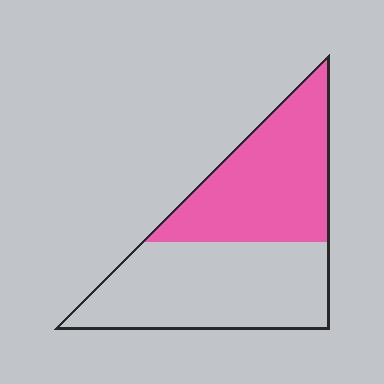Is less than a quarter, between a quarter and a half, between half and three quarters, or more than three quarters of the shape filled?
Between a quarter and a half.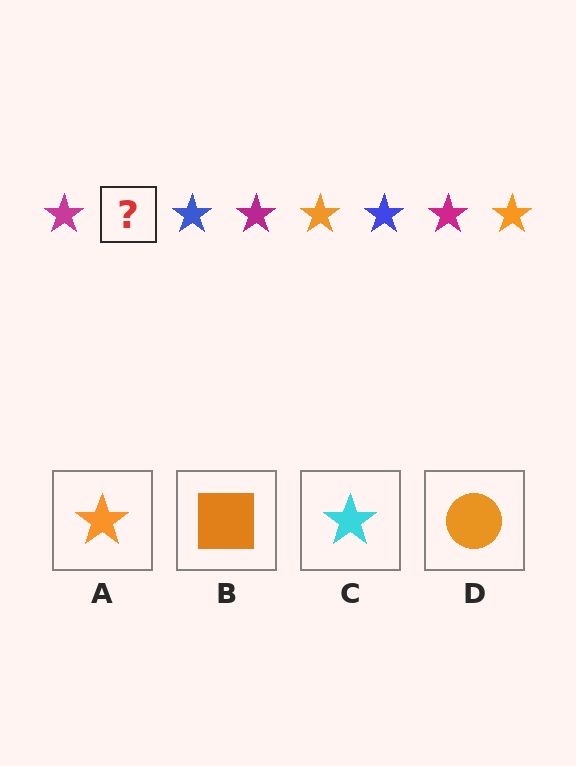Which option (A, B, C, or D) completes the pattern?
A.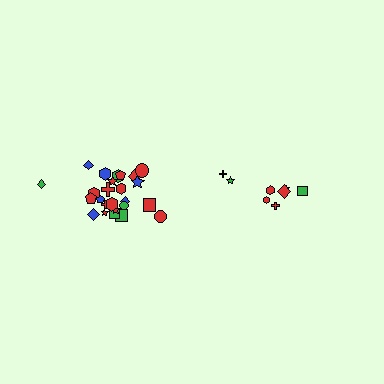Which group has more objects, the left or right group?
The left group.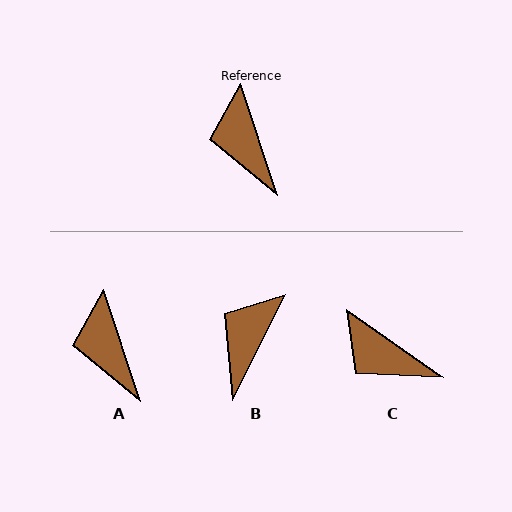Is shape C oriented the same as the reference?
No, it is off by about 36 degrees.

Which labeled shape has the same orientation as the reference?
A.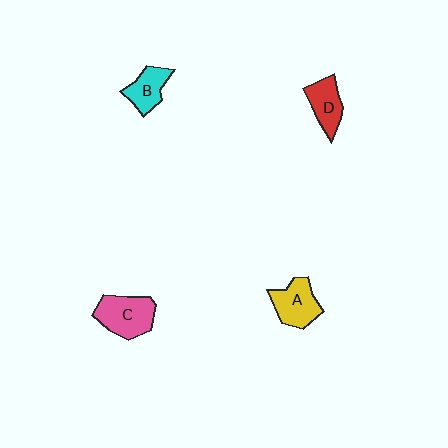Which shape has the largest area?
Shape C (pink).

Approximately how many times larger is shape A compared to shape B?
Approximately 1.3 times.